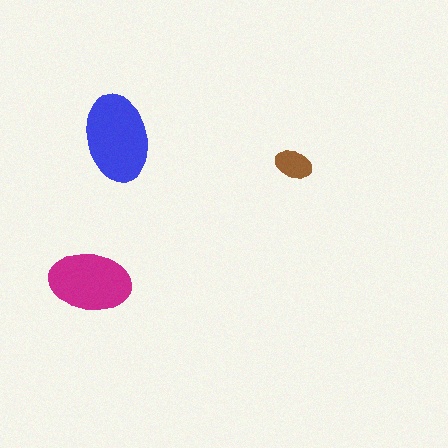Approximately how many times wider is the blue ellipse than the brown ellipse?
About 2.5 times wider.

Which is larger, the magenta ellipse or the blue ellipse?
The blue one.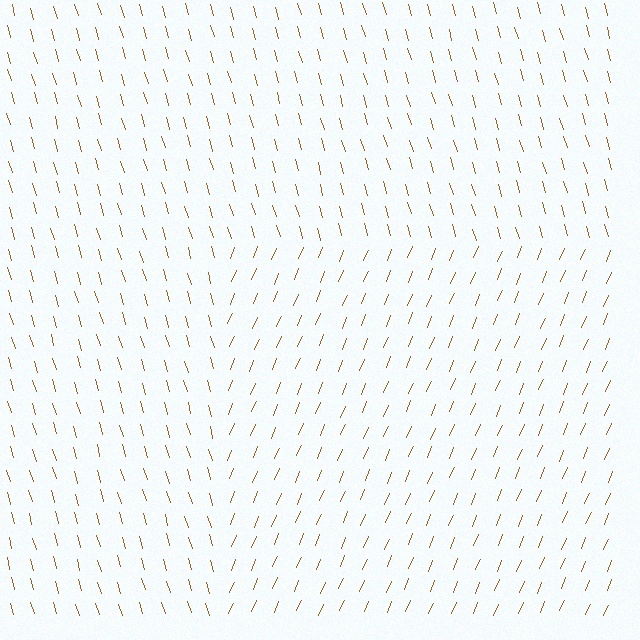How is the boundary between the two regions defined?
The boundary is defined purely by a change in line orientation (approximately 39 degrees difference). All lines are the same color and thickness.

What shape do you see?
I see a rectangle.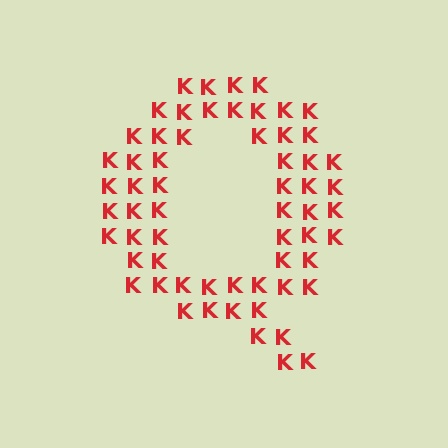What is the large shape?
The large shape is the letter Q.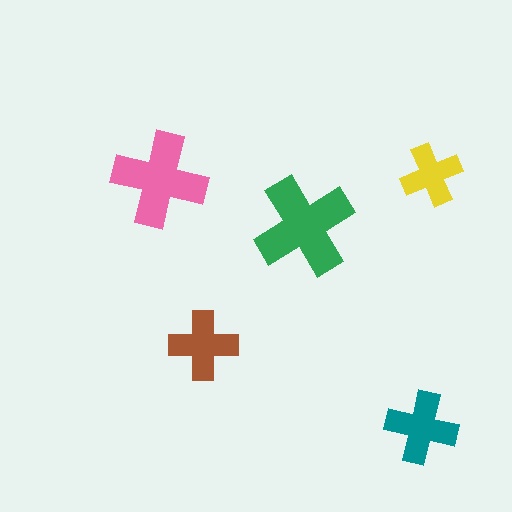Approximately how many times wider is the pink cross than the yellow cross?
About 1.5 times wider.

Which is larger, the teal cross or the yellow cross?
The teal one.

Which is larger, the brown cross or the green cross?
The green one.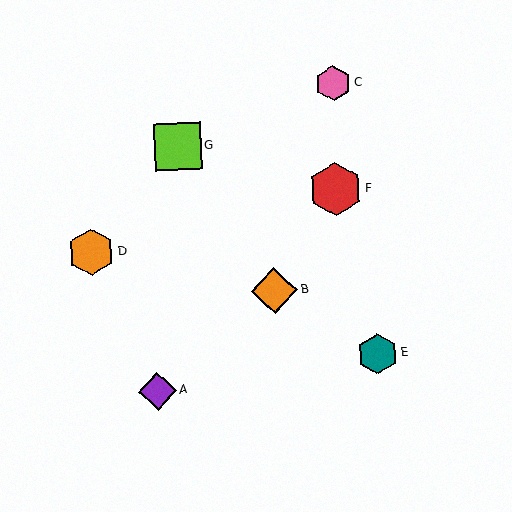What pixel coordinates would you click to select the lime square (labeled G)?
Click at (177, 146) to select the lime square G.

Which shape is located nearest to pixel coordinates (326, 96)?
The pink hexagon (labeled C) at (333, 83) is nearest to that location.